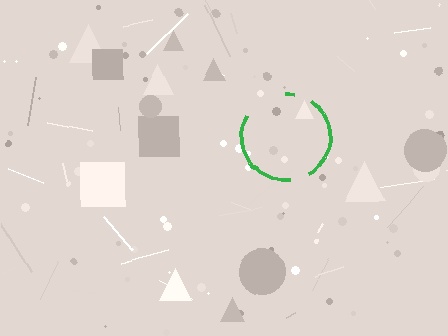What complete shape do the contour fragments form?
The contour fragments form a circle.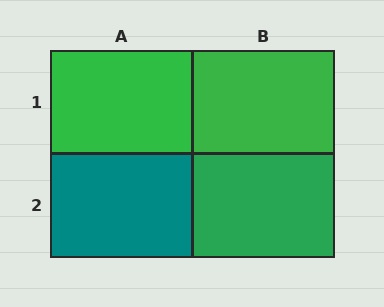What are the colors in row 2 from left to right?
Teal, green.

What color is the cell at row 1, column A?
Green.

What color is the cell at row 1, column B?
Green.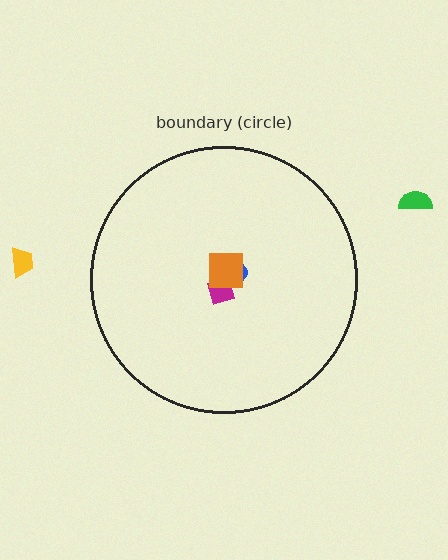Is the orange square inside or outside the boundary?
Inside.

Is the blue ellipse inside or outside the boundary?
Inside.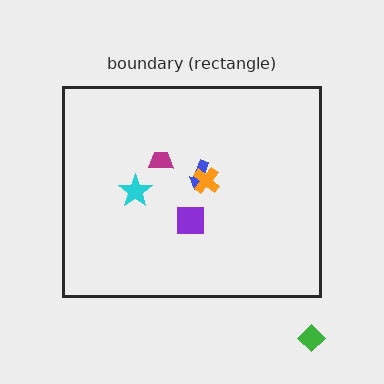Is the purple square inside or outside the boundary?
Inside.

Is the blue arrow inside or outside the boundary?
Inside.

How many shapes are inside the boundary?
5 inside, 1 outside.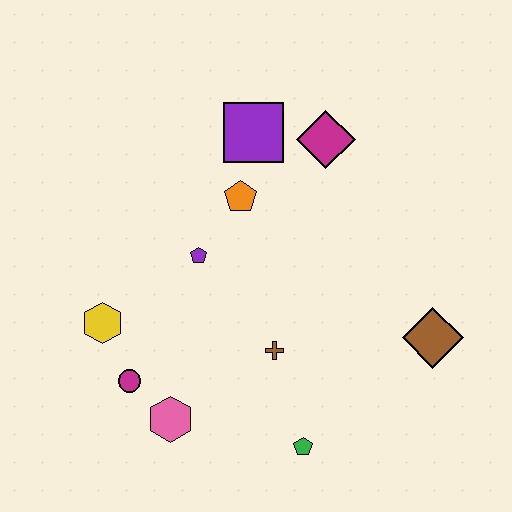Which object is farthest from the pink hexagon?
The magenta diamond is farthest from the pink hexagon.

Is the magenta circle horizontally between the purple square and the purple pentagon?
No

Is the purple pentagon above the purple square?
No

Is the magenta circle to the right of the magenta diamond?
No